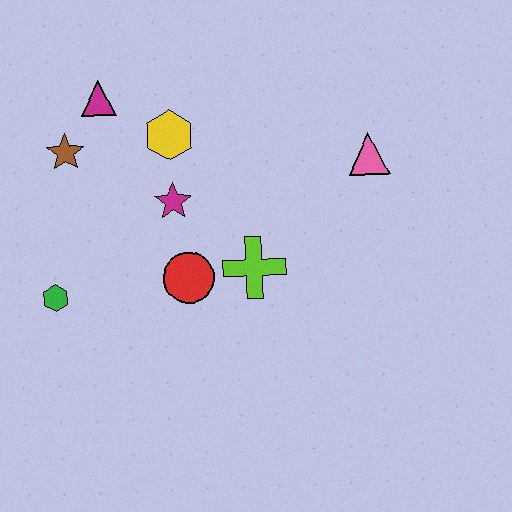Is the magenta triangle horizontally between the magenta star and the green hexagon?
Yes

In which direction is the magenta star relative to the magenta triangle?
The magenta star is below the magenta triangle.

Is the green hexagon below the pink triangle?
Yes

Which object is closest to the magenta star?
The yellow hexagon is closest to the magenta star.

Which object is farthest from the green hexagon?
The pink triangle is farthest from the green hexagon.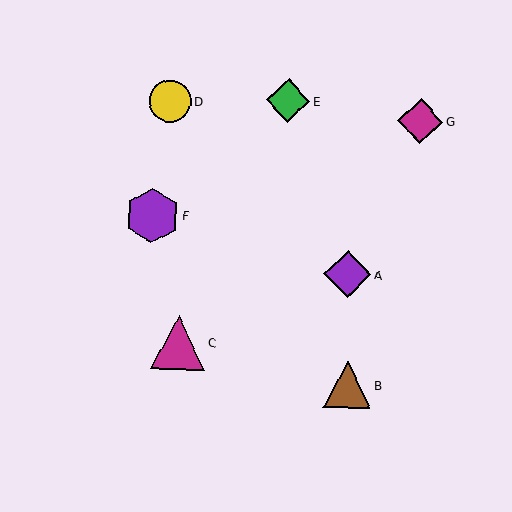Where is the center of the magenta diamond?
The center of the magenta diamond is at (420, 121).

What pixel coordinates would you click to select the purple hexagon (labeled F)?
Click at (152, 216) to select the purple hexagon F.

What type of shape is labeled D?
Shape D is a yellow circle.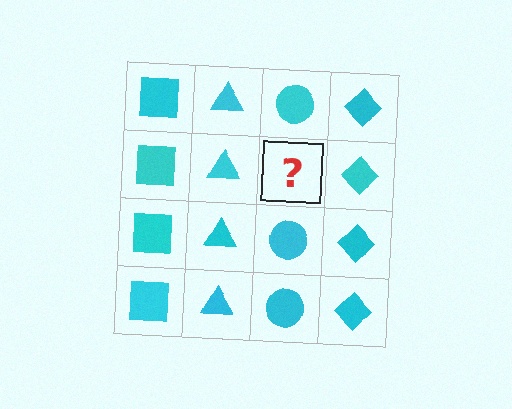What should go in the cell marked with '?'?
The missing cell should contain a cyan circle.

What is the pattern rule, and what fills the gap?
The rule is that each column has a consistent shape. The gap should be filled with a cyan circle.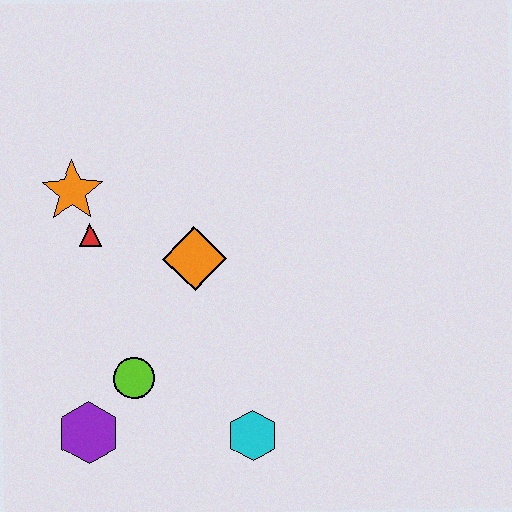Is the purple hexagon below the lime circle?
Yes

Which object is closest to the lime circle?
The purple hexagon is closest to the lime circle.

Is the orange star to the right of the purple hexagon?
No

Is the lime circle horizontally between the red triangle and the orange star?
No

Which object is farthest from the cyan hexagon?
The orange star is farthest from the cyan hexagon.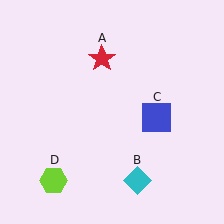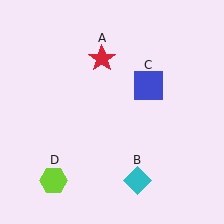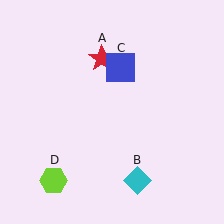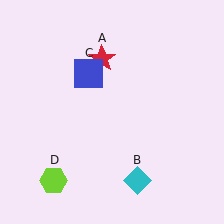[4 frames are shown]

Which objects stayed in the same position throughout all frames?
Red star (object A) and cyan diamond (object B) and lime hexagon (object D) remained stationary.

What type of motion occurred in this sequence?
The blue square (object C) rotated counterclockwise around the center of the scene.